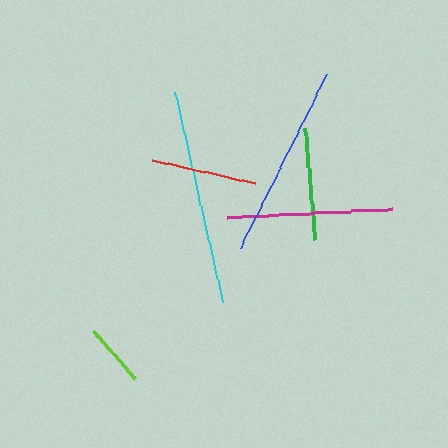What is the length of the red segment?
The red segment is approximately 106 pixels long.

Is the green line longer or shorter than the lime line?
The green line is longer than the lime line.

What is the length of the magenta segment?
The magenta segment is approximately 165 pixels long.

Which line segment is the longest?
The cyan line is the longest at approximately 215 pixels.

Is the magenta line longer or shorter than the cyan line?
The cyan line is longer than the magenta line.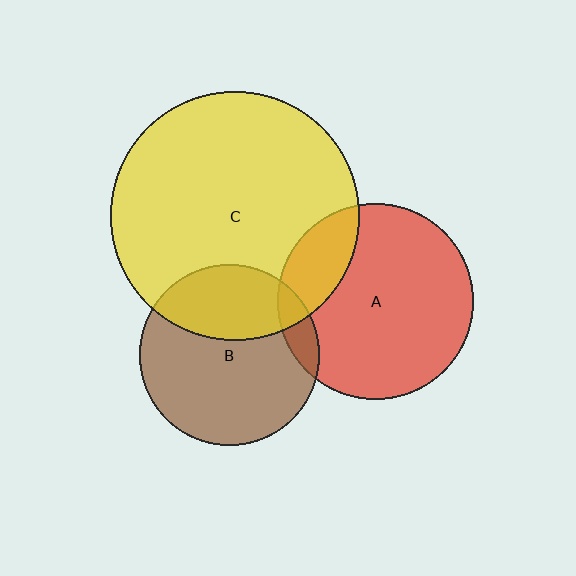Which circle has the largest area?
Circle C (yellow).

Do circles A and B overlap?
Yes.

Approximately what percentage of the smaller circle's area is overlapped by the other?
Approximately 10%.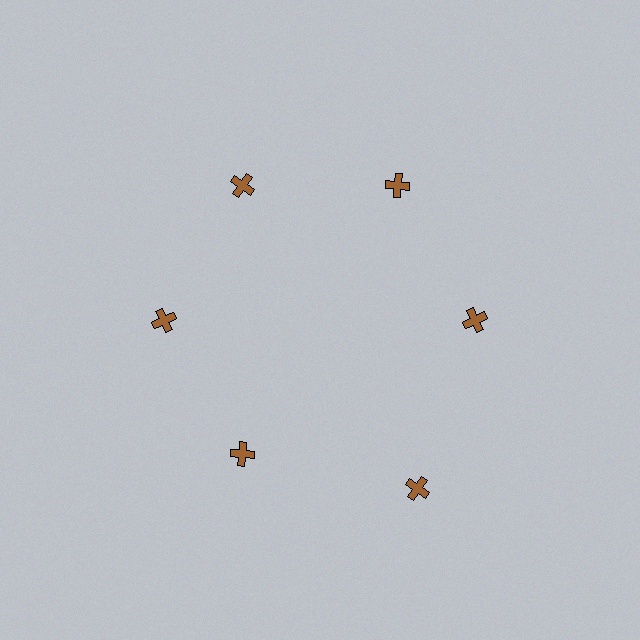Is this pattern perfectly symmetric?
No. The 6 brown crosses are arranged in a ring, but one element near the 5 o'clock position is pushed outward from the center, breaking the 6-fold rotational symmetry.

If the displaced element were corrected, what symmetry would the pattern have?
It would have 6-fold rotational symmetry — the pattern would map onto itself every 60 degrees.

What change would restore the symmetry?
The symmetry would be restored by moving it inward, back onto the ring so that all 6 crosses sit at equal angles and equal distance from the center.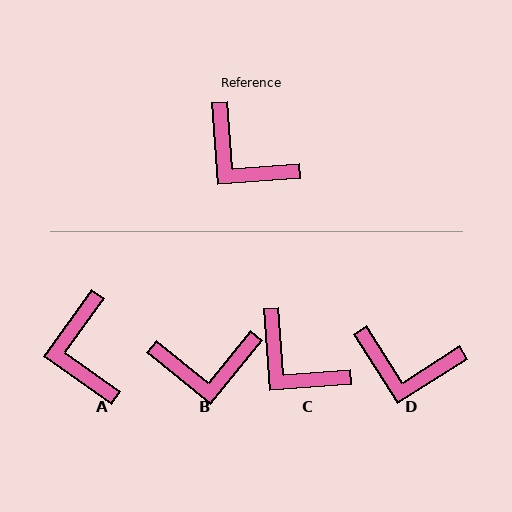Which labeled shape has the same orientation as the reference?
C.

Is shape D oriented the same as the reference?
No, it is off by about 28 degrees.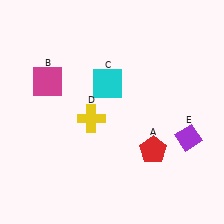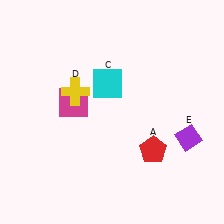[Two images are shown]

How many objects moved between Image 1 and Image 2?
2 objects moved between the two images.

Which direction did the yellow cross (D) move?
The yellow cross (D) moved up.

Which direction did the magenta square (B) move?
The magenta square (B) moved right.